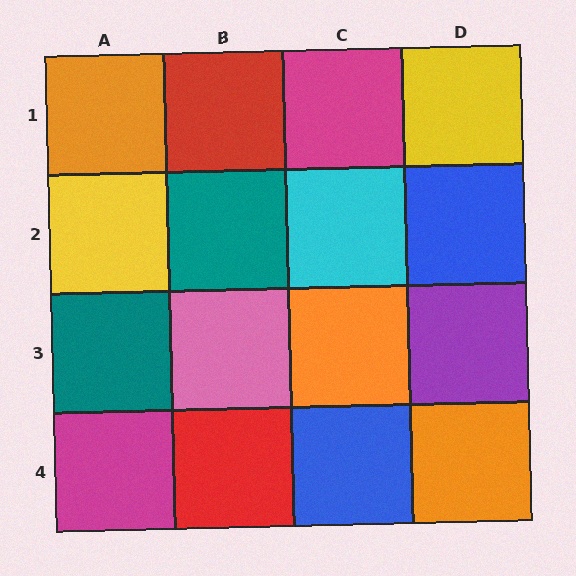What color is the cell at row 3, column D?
Purple.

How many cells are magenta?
2 cells are magenta.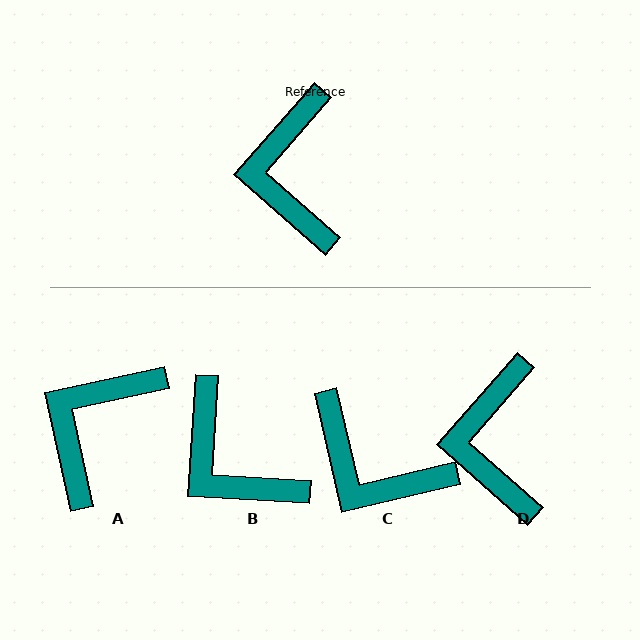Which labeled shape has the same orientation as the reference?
D.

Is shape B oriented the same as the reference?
No, it is off by about 38 degrees.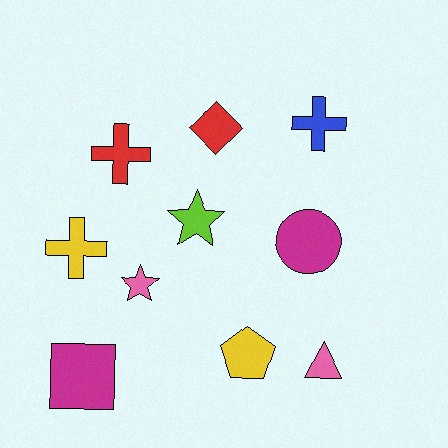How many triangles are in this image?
There is 1 triangle.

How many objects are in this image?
There are 10 objects.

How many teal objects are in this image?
There are no teal objects.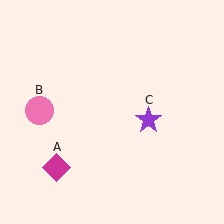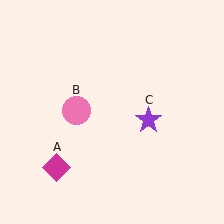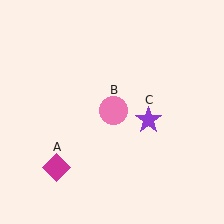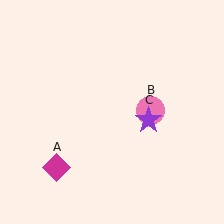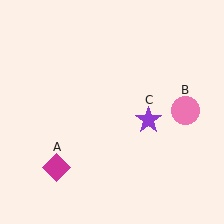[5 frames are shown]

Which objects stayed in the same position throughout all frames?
Magenta diamond (object A) and purple star (object C) remained stationary.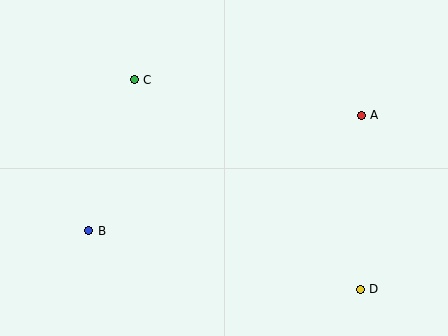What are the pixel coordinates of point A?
Point A is at (361, 115).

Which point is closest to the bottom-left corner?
Point B is closest to the bottom-left corner.